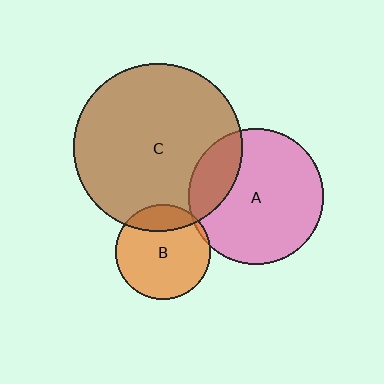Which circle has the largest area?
Circle C (brown).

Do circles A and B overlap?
Yes.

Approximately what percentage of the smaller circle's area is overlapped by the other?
Approximately 5%.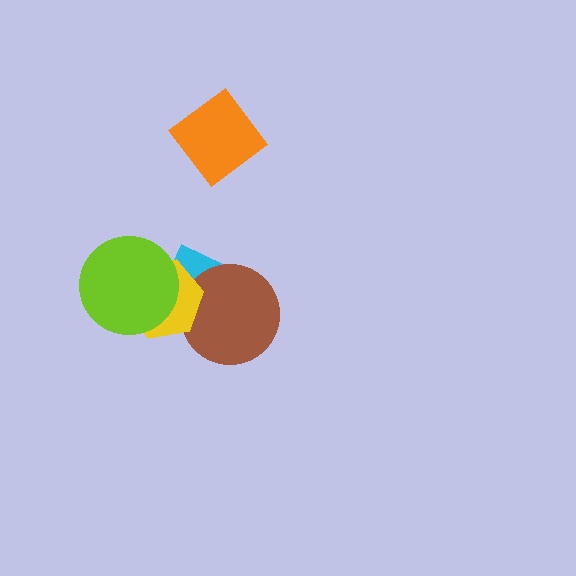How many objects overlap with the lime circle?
2 objects overlap with the lime circle.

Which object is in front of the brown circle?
The yellow hexagon is in front of the brown circle.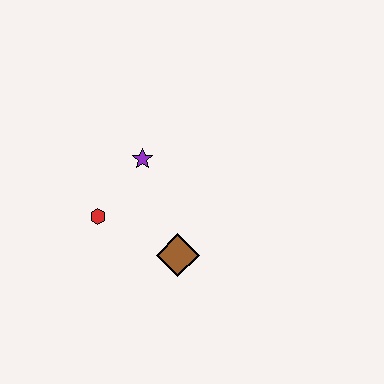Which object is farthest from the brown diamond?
The purple star is farthest from the brown diamond.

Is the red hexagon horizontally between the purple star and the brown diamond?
No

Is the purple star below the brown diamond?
No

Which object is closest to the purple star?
The red hexagon is closest to the purple star.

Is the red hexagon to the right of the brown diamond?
No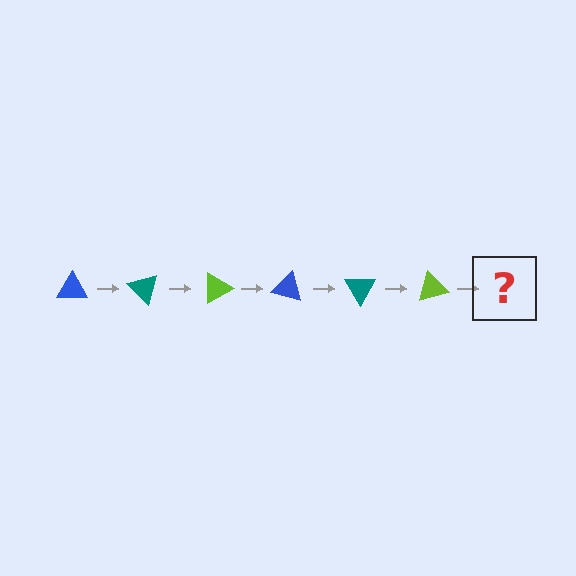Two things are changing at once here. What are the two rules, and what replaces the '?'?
The two rules are that it rotates 45 degrees each step and the color cycles through blue, teal, and lime. The '?' should be a blue triangle, rotated 270 degrees from the start.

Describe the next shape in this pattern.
It should be a blue triangle, rotated 270 degrees from the start.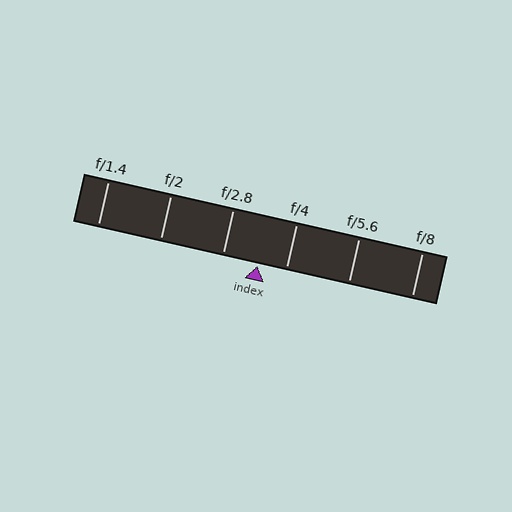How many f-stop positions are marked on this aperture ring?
There are 6 f-stop positions marked.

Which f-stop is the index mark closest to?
The index mark is closest to f/4.